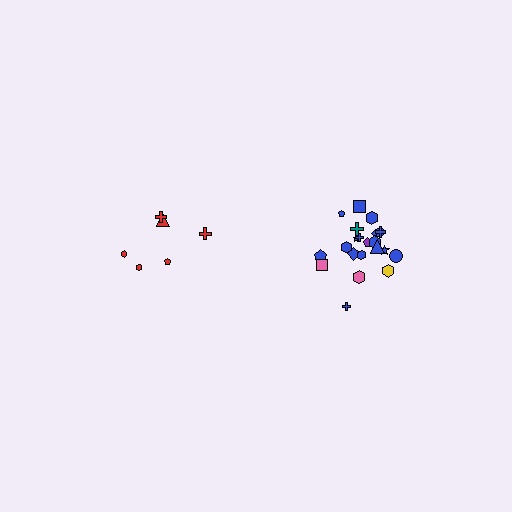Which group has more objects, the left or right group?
The right group.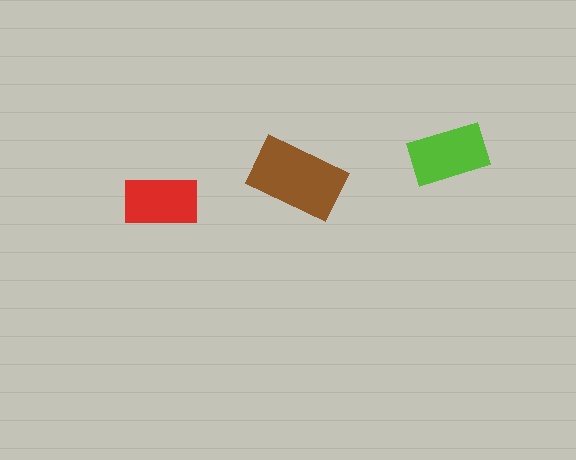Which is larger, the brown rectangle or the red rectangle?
The brown one.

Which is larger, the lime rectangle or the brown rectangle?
The brown one.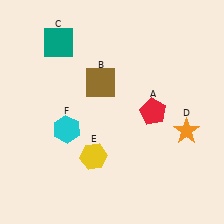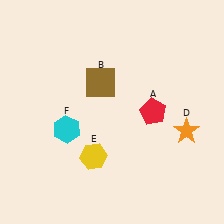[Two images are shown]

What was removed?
The teal square (C) was removed in Image 2.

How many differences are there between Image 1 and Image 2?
There is 1 difference between the two images.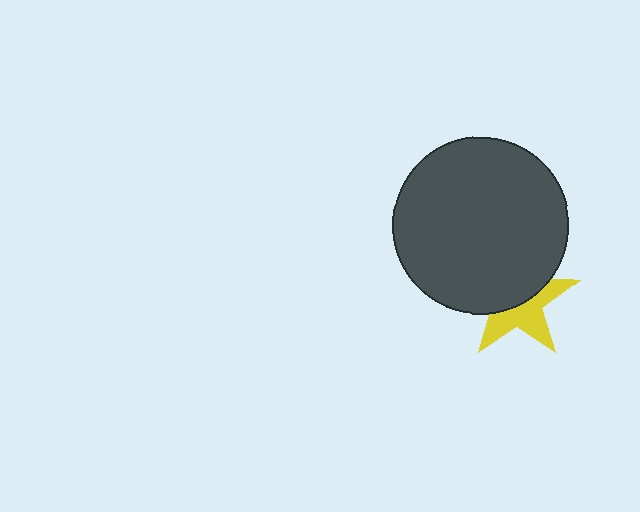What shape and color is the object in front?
The object in front is a dark gray circle.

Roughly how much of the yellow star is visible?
About half of it is visible (roughly 49%).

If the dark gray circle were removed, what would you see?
You would see the complete yellow star.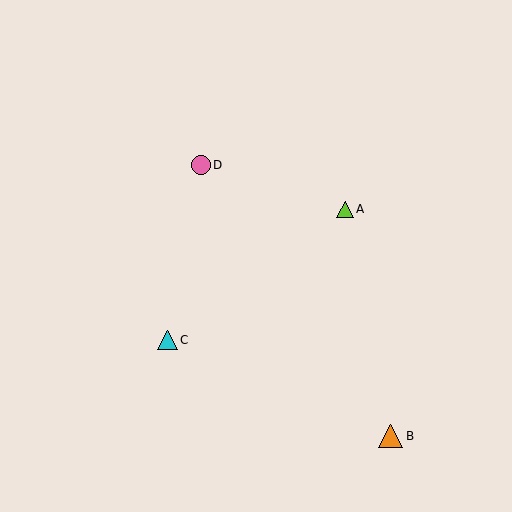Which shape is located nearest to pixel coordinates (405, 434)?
The orange triangle (labeled B) at (391, 436) is nearest to that location.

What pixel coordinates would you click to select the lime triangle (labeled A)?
Click at (345, 209) to select the lime triangle A.